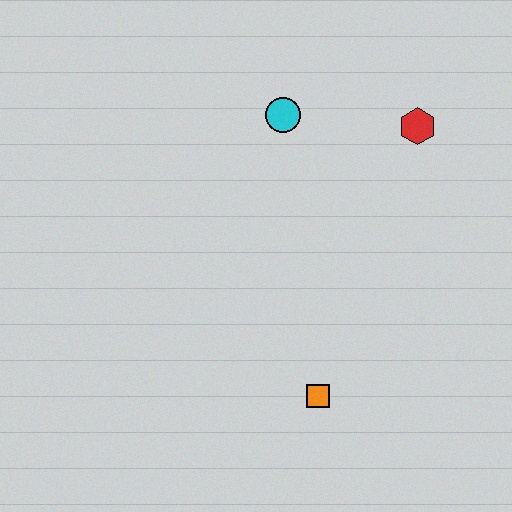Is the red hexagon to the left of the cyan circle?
No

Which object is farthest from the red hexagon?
The orange square is farthest from the red hexagon.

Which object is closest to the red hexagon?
The cyan circle is closest to the red hexagon.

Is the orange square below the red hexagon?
Yes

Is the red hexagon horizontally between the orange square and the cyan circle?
No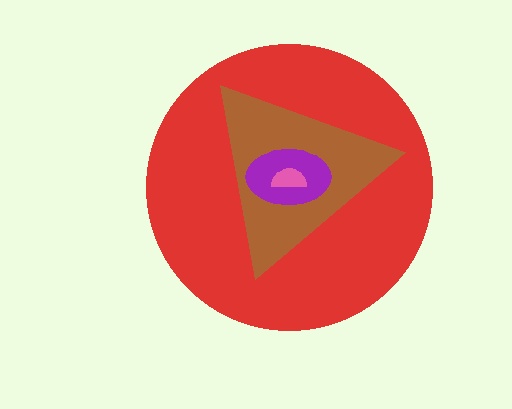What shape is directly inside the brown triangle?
The purple ellipse.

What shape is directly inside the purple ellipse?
The pink semicircle.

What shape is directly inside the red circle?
The brown triangle.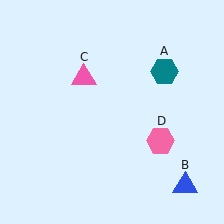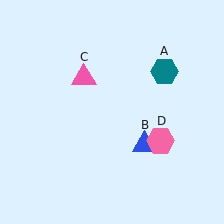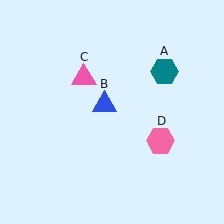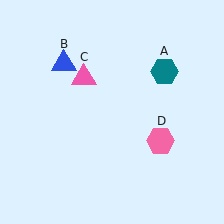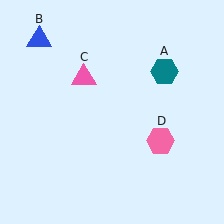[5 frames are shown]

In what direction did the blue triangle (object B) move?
The blue triangle (object B) moved up and to the left.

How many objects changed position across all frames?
1 object changed position: blue triangle (object B).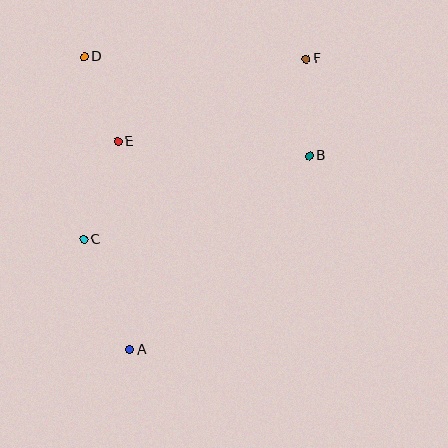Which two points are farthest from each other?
Points A and F are farthest from each other.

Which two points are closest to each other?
Points D and E are closest to each other.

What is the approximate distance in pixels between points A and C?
The distance between A and C is approximately 120 pixels.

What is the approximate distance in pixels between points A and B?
The distance between A and B is approximately 264 pixels.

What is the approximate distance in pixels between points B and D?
The distance between B and D is approximately 246 pixels.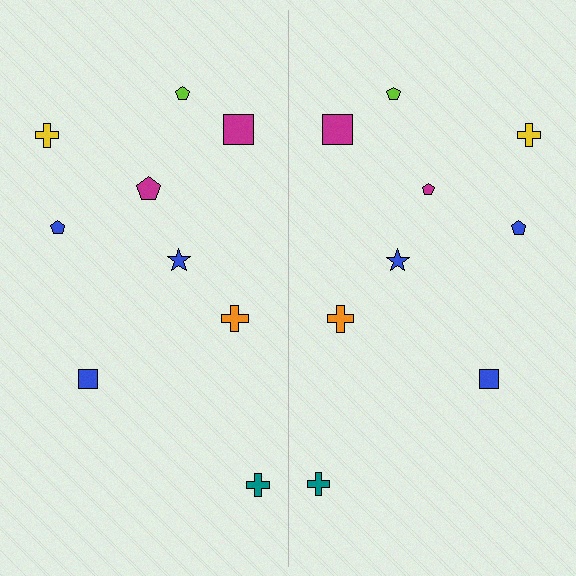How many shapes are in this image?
There are 18 shapes in this image.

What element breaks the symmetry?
The magenta pentagon on the right side has a different size than its mirror counterpart.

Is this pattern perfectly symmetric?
No, the pattern is not perfectly symmetric. The magenta pentagon on the right side has a different size than its mirror counterpart.